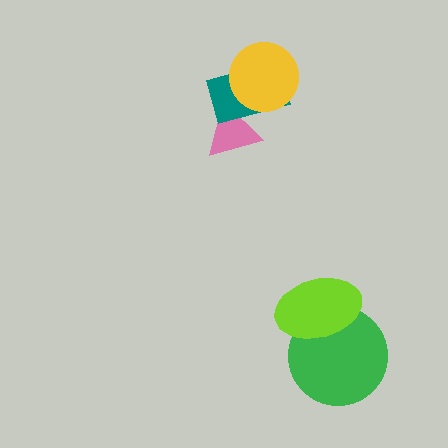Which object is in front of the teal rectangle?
The yellow circle is in front of the teal rectangle.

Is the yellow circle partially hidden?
No, no other shape covers it.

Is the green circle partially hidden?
Yes, it is partially covered by another shape.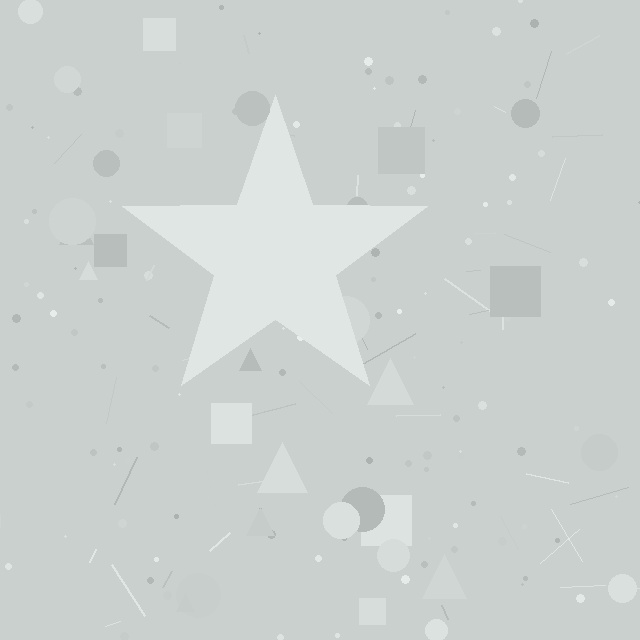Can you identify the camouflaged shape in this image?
The camouflaged shape is a star.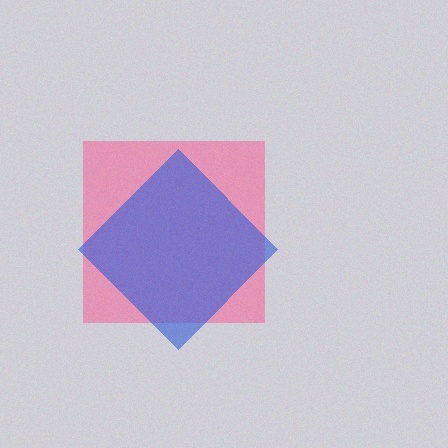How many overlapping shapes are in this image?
There are 2 overlapping shapes in the image.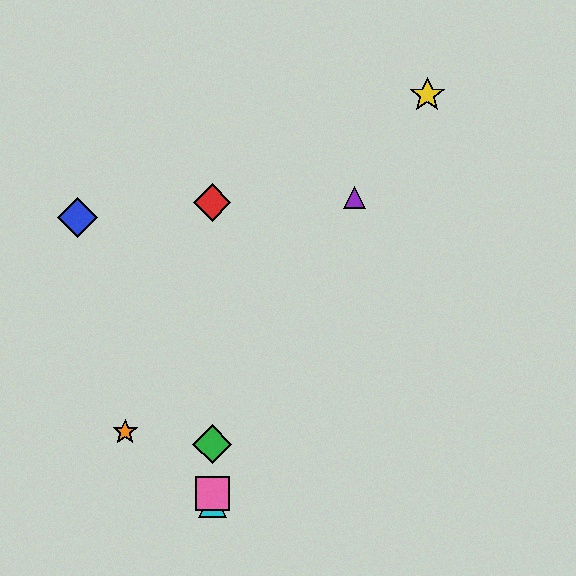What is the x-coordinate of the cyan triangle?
The cyan triangle is at x≈212.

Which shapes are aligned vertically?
The red diamond, the green diamond, the cyan triangle, the pink square are aligned vertically.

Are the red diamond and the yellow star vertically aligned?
No, the red diamond is at x≈212 and the yellow star is at x≈427.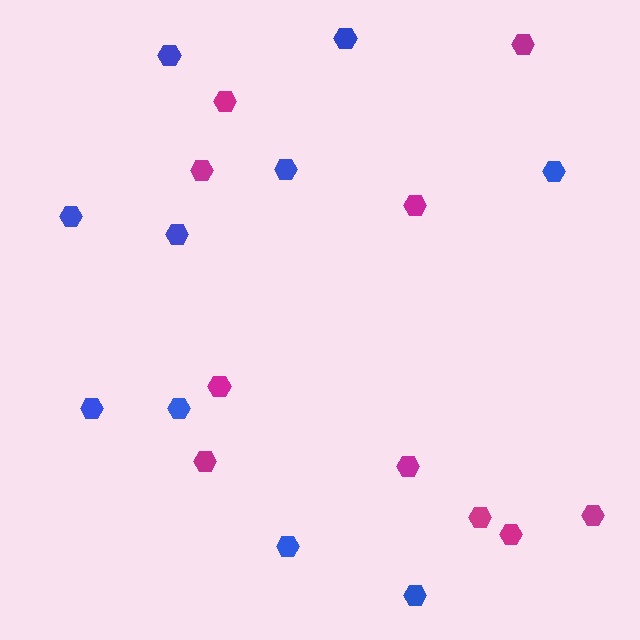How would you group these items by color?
There are 2 groups: one group of blue hexagons (10) and one group of magenta hexagons (10).